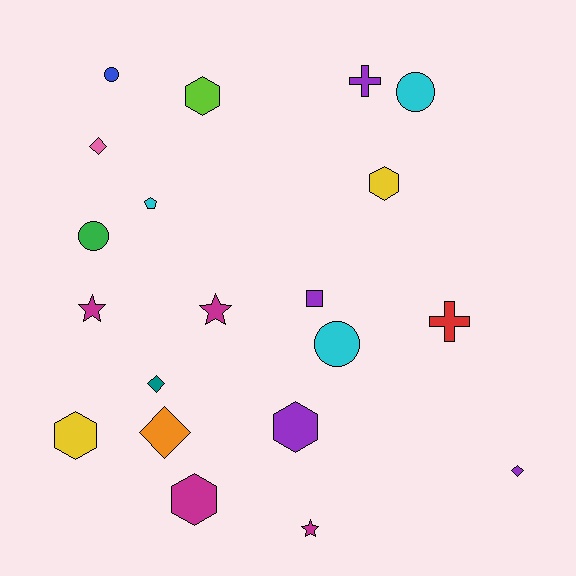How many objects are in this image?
There are 20 objects.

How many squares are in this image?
There is 1 square.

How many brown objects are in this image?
There are no brown objects.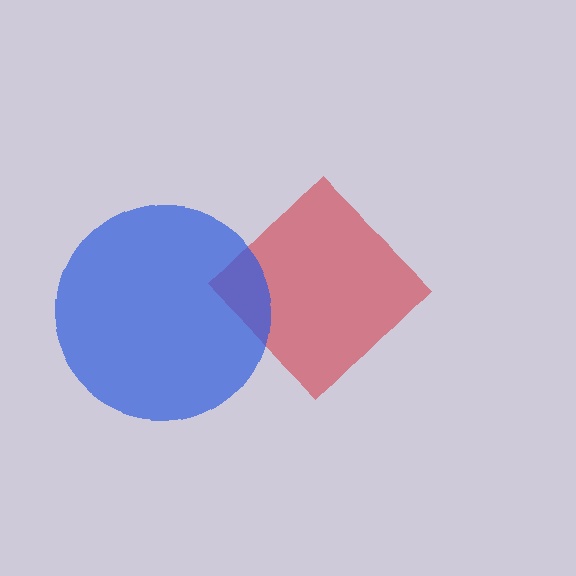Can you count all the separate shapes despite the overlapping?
Yes, there are 2 separate shapes.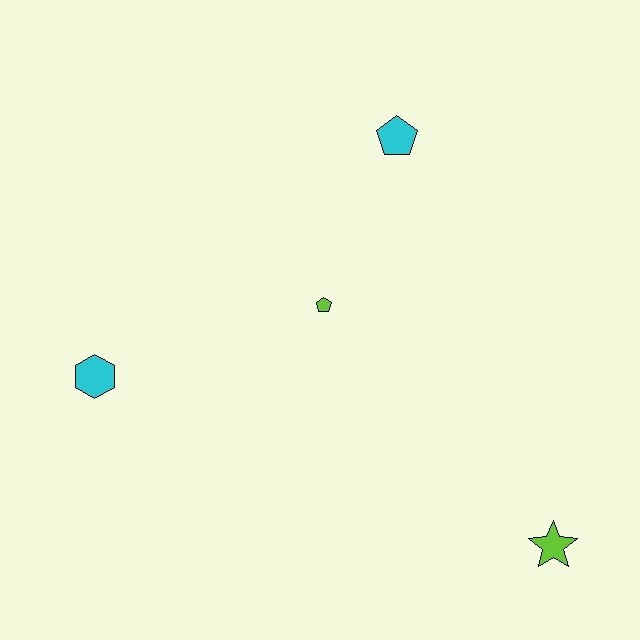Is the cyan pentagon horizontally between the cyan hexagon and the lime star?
Yes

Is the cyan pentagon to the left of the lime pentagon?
No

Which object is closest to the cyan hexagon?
The lime pentagon is closest to the cyan hexagon.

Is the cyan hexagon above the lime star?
Yes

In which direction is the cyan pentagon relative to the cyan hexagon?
The cyan pentagon is to the right of the cyan hexagon.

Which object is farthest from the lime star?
The cyan hexagon is farthest from the lime star.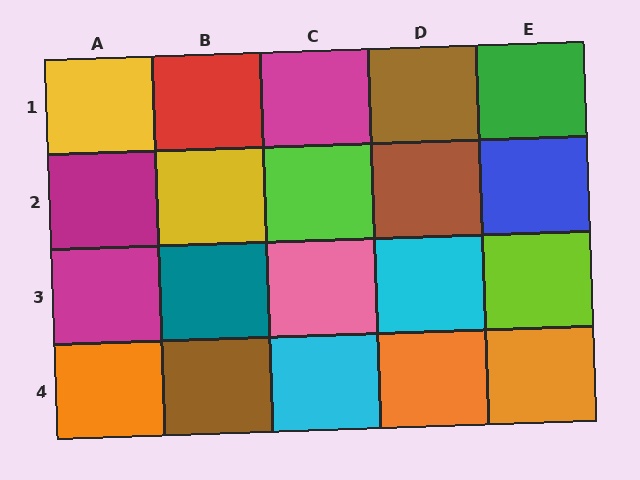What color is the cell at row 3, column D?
Cyan.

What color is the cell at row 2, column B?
Yellow.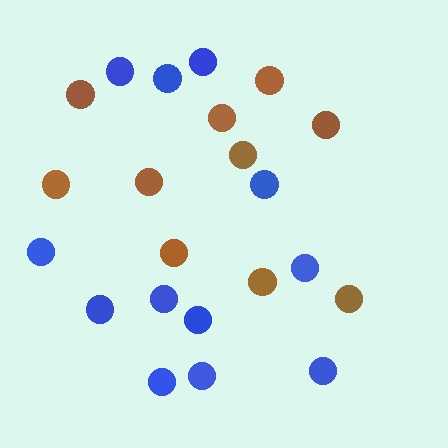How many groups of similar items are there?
There are 2 groups: one group of blue circles (12) and one group of brown circles (10).